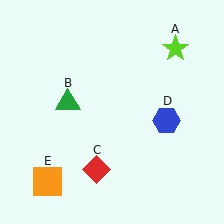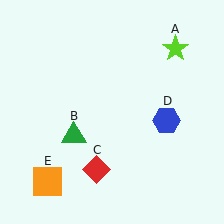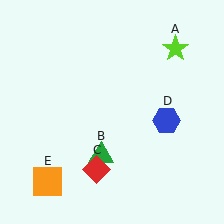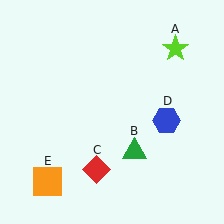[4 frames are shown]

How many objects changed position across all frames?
1 object changed position: green triangle (object B).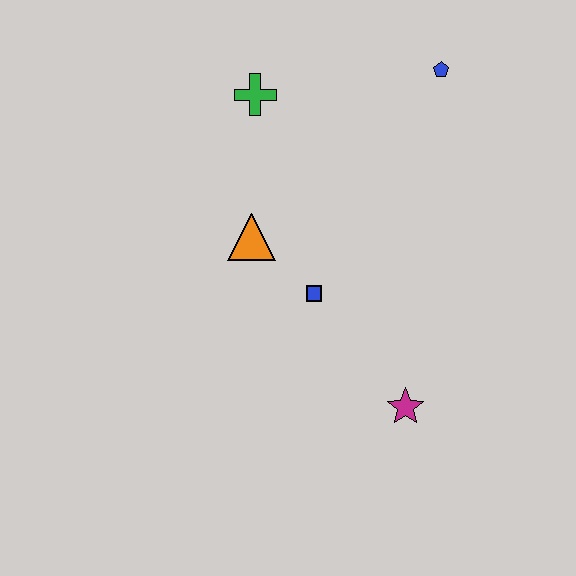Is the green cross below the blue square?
No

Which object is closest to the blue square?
The orange triangle is closest to the blue square.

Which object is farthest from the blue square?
The blue pentagon is farthest from the blue square.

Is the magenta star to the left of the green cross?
No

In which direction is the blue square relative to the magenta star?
The blue square is above the magenta star.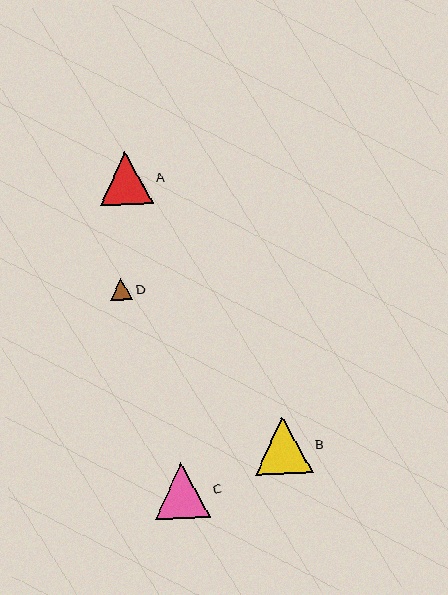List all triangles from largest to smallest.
From largest to smallest: B, C, A, D.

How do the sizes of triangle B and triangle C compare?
Triangle B and triangle C are approximately the same size.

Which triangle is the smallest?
Triangle D is the smallest with a size of approximately 22 pixels.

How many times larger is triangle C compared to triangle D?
Triangle C is approximately 2.5 times the size of triangle D.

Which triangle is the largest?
Triangle B is the largest with a size of approximately 58 pixels.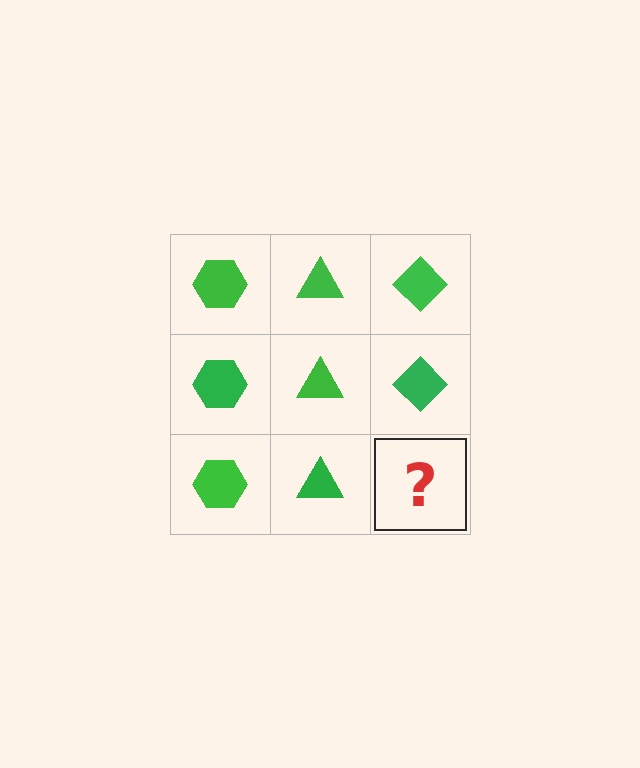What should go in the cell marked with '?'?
The missing cell should contain a green diamond.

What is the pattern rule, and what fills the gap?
The rule is that each column has a consistent shape. The gap should be filled with a green diamond.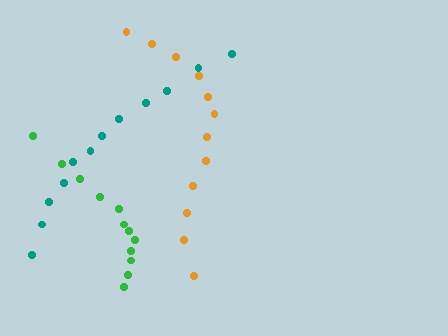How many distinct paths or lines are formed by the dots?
There are 3 distinct paths.